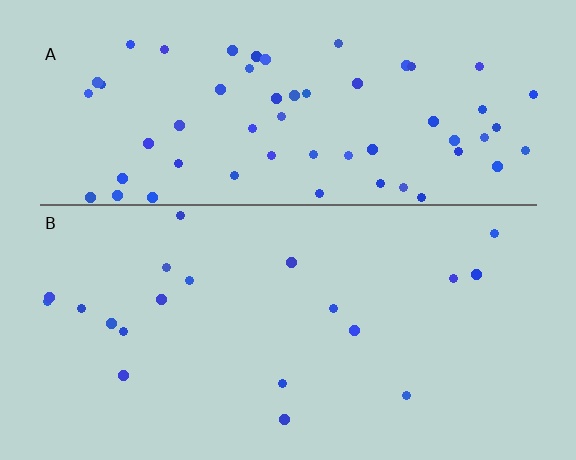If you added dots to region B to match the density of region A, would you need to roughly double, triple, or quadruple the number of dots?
Approximately triple.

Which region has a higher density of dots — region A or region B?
A (the top).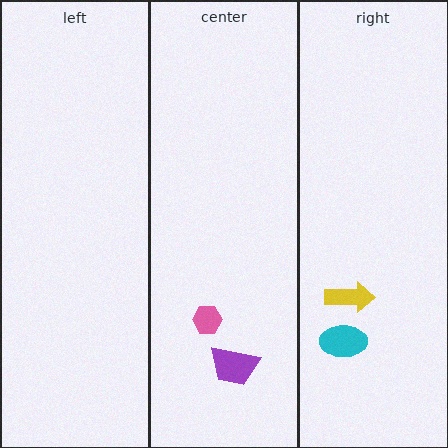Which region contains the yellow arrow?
The right region.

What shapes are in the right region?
The cyan ellipse, the yellow arrow.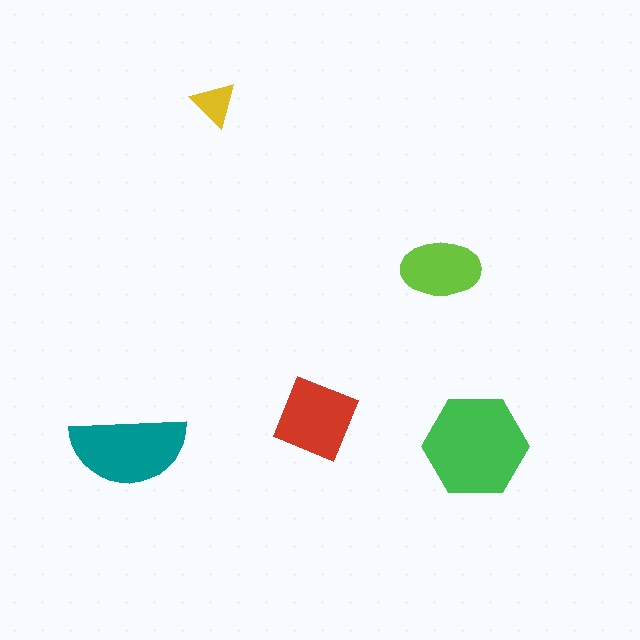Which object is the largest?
The green hexagon.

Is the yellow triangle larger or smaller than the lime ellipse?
Smaller.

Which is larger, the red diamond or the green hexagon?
The green hexagon.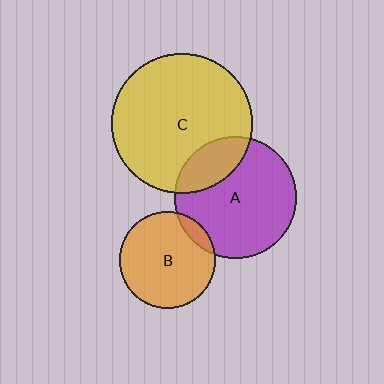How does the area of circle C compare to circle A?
Approximately 1.3 times.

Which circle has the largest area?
Circle C (yellow).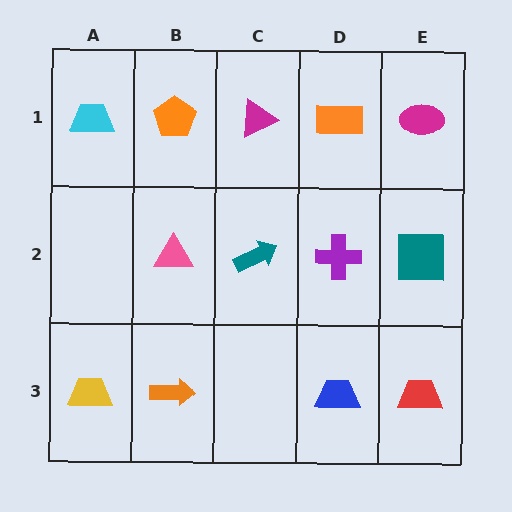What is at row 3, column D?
A blue trapezoid.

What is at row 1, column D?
An orange rectangle.